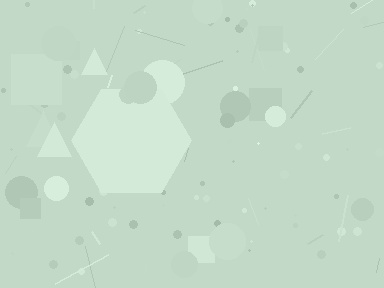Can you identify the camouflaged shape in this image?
The camouflaged shape is a hexagon.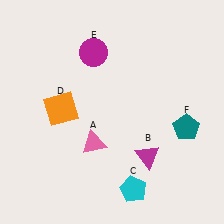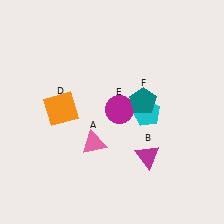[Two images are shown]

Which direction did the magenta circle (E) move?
The magenta circle (E) moved down.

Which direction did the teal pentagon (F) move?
The teal pentagon (F) moved left.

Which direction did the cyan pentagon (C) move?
The cyan pentagon (C) moved up.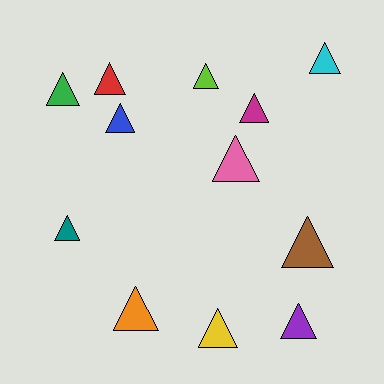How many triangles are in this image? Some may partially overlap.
There are 12 triangles.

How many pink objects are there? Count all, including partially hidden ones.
There is 1 pink object.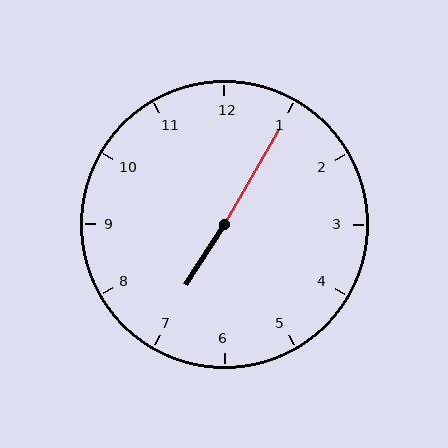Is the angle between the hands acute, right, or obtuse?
It is obtuse.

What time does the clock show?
7:05.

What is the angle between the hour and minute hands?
Approximately 178 degrees.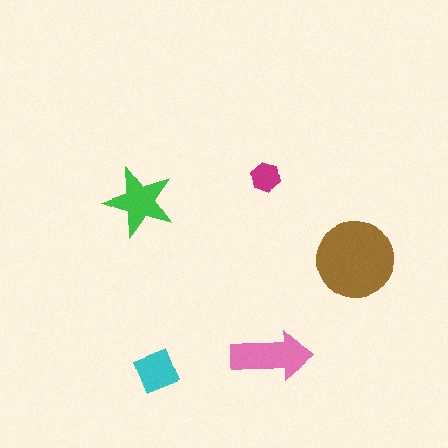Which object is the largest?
The brown circle.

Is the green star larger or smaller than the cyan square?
Larger.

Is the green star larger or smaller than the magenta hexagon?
Larger.